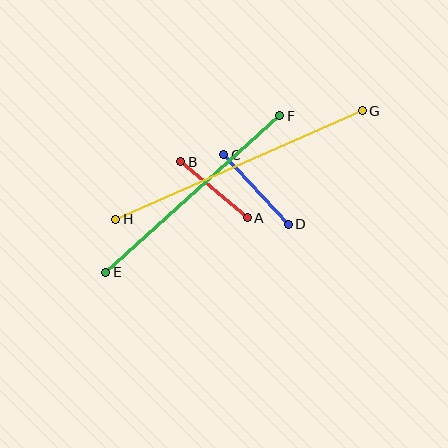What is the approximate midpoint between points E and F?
The midpoint is at approximately (193, 194) pixels.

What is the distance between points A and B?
The distance is approximately 87 pixels.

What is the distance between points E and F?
The distance is approximately 234 pixels.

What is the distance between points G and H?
The distance is approximately 269 pixels.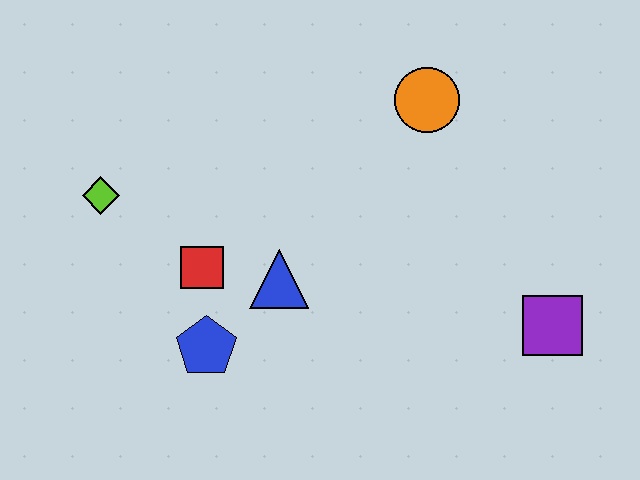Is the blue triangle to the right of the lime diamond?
Yes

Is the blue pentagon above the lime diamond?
No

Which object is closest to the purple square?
The orange circle is closest to the purple square.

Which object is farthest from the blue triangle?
The purple square is farthest from the blue triangle.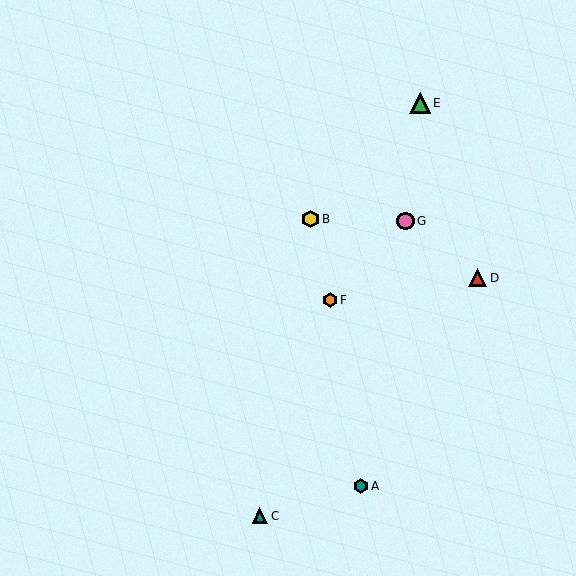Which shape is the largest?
The green triangle (labeled E) is the largest.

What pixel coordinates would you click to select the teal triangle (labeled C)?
Click at (260, 516) to select the teal triangle C.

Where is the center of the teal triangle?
The center of the teal triangle is at (260, 516).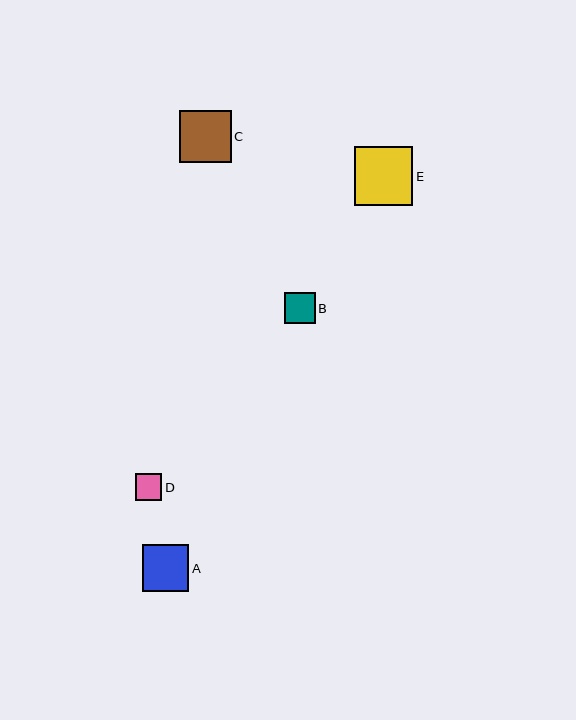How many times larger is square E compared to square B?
Square E is approximately 1.9 times the size of square B.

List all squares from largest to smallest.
From largest to smallest: E, C, A, B, D.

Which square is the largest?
Square E is the largest with a size of approximately 58 pixels.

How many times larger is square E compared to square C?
Square E is approximately 1.1 times the size of square C.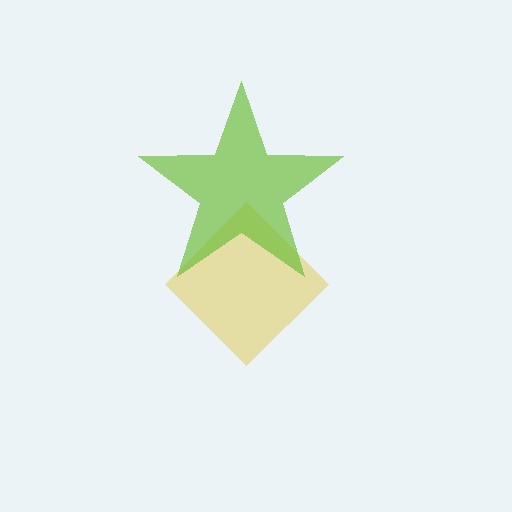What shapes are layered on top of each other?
The layered shapes are: a yellow diamond, a lime star.